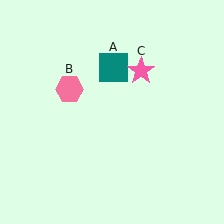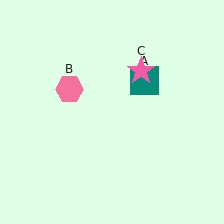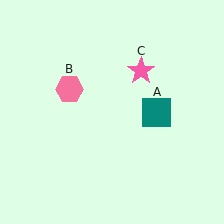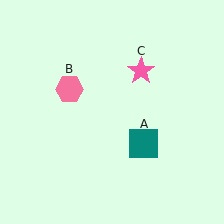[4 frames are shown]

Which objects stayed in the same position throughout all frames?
Pink hexagon (object B) and pink star (object C) remained stationary.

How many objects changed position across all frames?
1 object changed position: teal square (object A).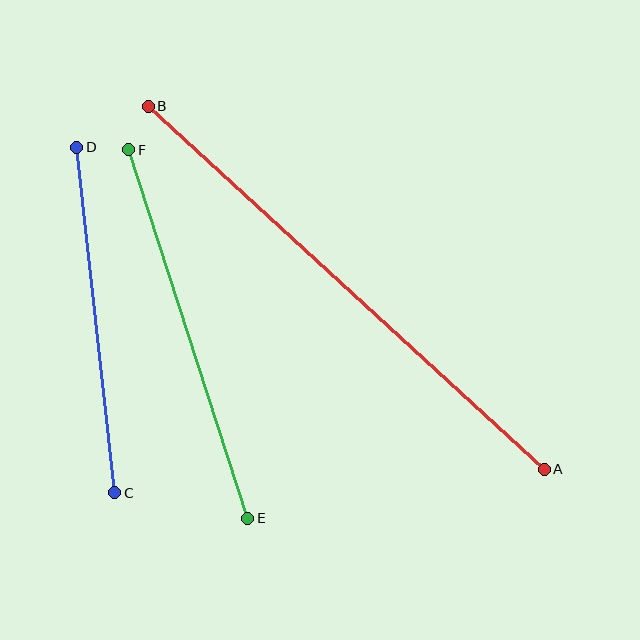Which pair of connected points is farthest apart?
Points A and B are farthest apart.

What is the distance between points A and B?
The distance is approximately 537 pixels.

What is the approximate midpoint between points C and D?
The midpoint is at approximately (96, 320) pixels.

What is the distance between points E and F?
The distance is approximately 387 pixels.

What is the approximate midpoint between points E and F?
The midpoint is at approximately (188, 334) pixels.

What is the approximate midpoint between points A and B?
The midpoint is at approximately (346, 288) pixels.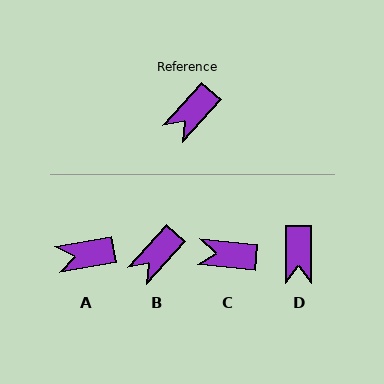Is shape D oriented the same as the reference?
No, it is off by about 42 degrees.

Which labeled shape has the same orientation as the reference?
B.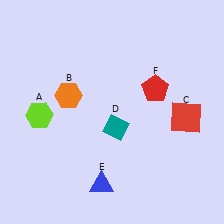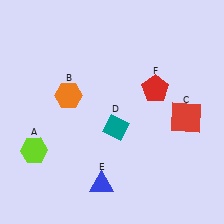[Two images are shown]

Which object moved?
The lime hexagon (A) moved down.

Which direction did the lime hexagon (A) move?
The lime hexagon (A) moved down.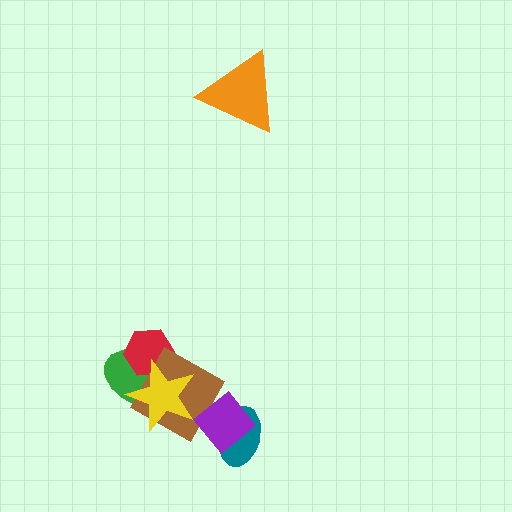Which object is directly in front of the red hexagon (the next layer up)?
The brown diamond is directly in front of the red hexagon.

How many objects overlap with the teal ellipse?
1 object overlaps with the teal ellipse.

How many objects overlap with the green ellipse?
3 objects overlap with the green ellipse.